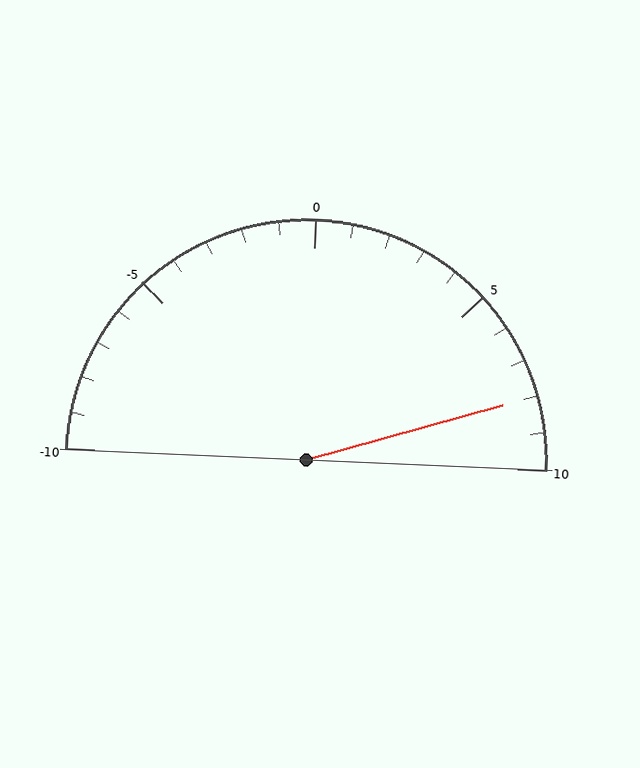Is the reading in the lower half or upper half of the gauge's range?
The reading is in the upper half of the range (-10 to 10).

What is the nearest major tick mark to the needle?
The nearest major tick mark is 10.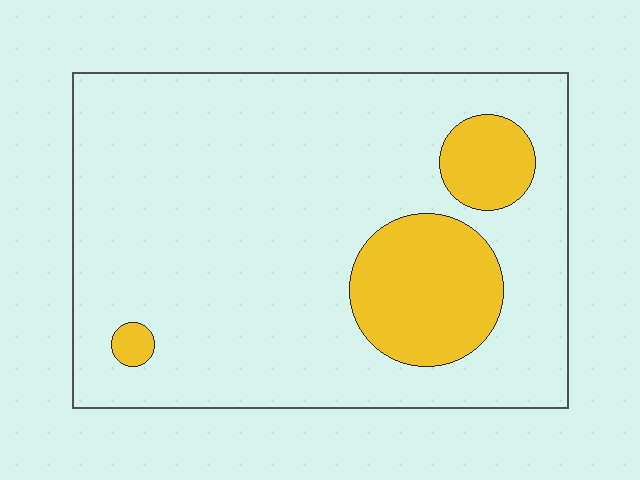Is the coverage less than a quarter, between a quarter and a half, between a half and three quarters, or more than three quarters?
Less than a quarter.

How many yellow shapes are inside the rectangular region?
3.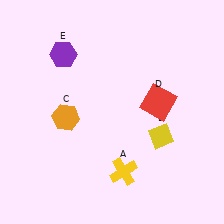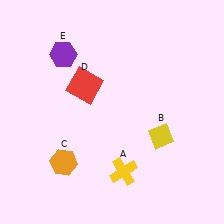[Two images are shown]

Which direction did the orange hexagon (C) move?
The orange hexagon (C) moved down.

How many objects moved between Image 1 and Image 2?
2 objects moved between the two images.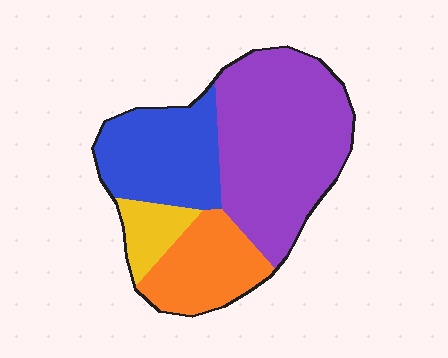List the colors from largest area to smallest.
From largest to smallest: purple, blue, orange, yellow.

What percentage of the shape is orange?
Orange covers about 20% of the shape.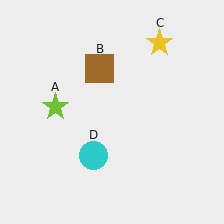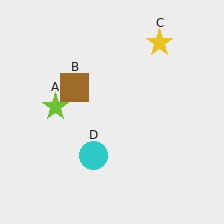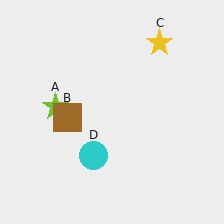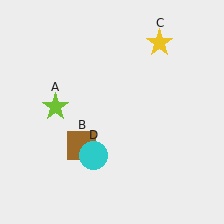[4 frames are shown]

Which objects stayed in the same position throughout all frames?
Lime star (object A) and yellow star (object C) and cyan circle (object D) remained stationary.